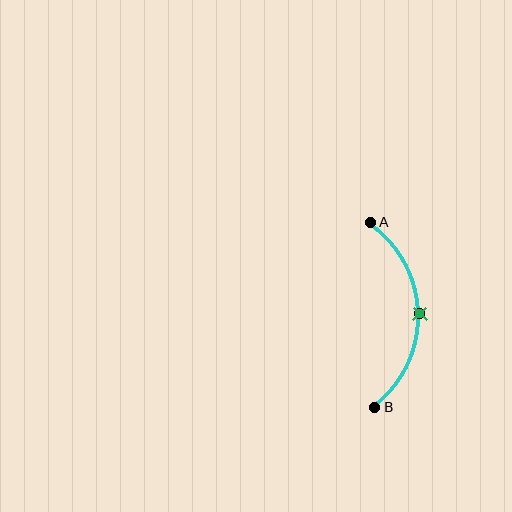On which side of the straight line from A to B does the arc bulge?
The arc bulges to the right of the straight line connecting A and B.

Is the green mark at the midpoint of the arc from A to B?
Yes. The green mark lies on the arc at equal arc-length from both A and B — it is the arc midpoint.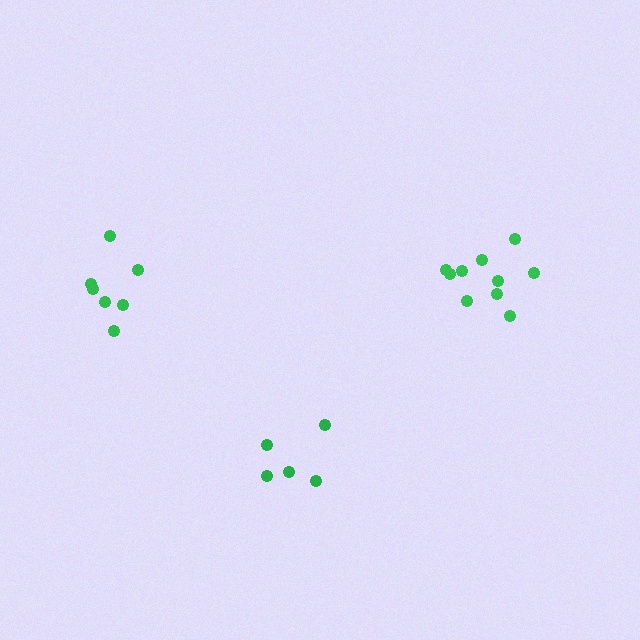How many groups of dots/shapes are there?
There are 3 groups.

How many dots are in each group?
Group 1: 5 dots, Group 2: 10 dots, Group 3: 7 dots (22 total).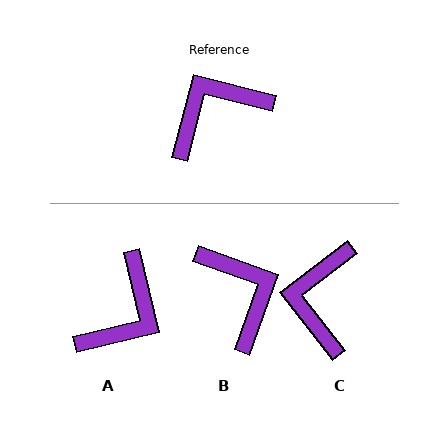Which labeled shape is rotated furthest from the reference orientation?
A, about 152 degrees away.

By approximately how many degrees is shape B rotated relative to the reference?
Approximately 96 degrees clockwise.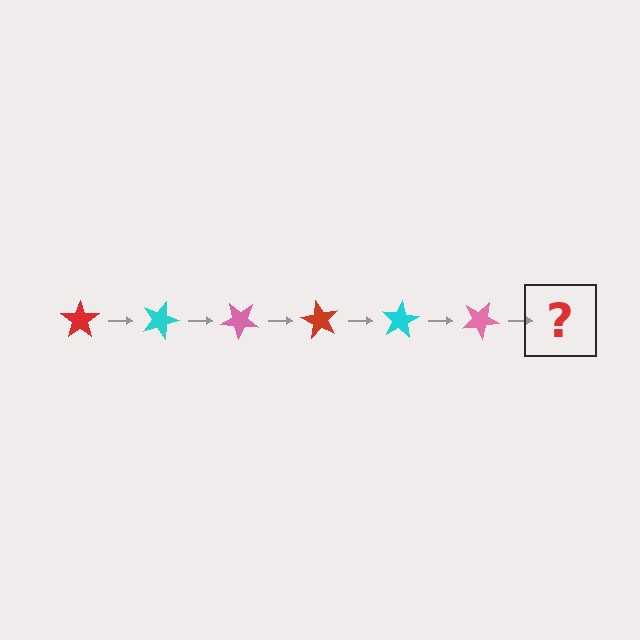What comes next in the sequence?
The next element should be a red star, rotated 120 degrees from the start.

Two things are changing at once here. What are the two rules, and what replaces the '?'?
The two rules are that it rotates 20 degrees each step and the color cycles through red, cyan, and pink. The '?' should be a red star, rotated 120 degrees from the start.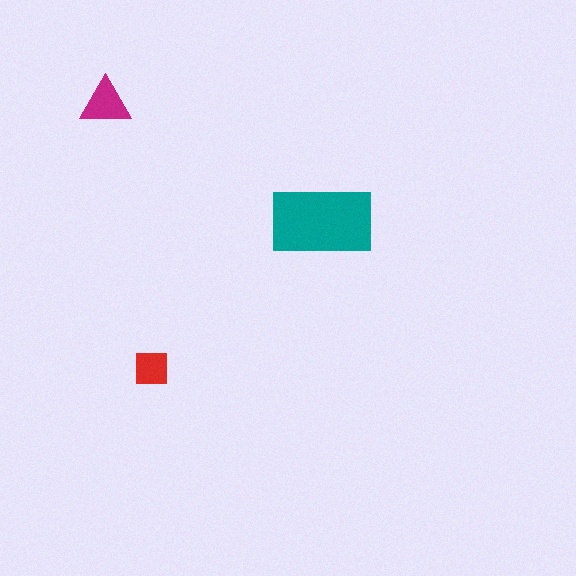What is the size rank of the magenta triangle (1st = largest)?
2nd.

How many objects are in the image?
There are 3 objects in the image.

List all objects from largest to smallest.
The teal rectangle, the magenta triangle, the red square.